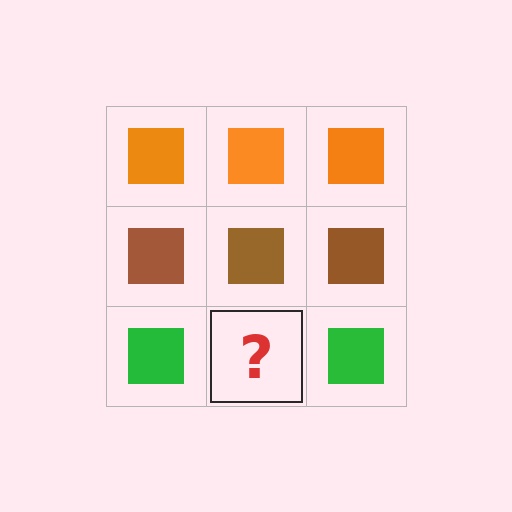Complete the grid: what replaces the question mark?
The question mark should be replaced with a green square.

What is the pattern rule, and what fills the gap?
The rule is that each row has a consistent color. The gap should be filled with a green square.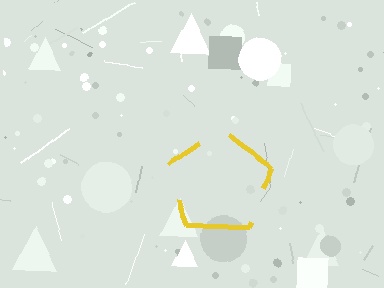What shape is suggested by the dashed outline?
The dashed outline suggests a pentagon.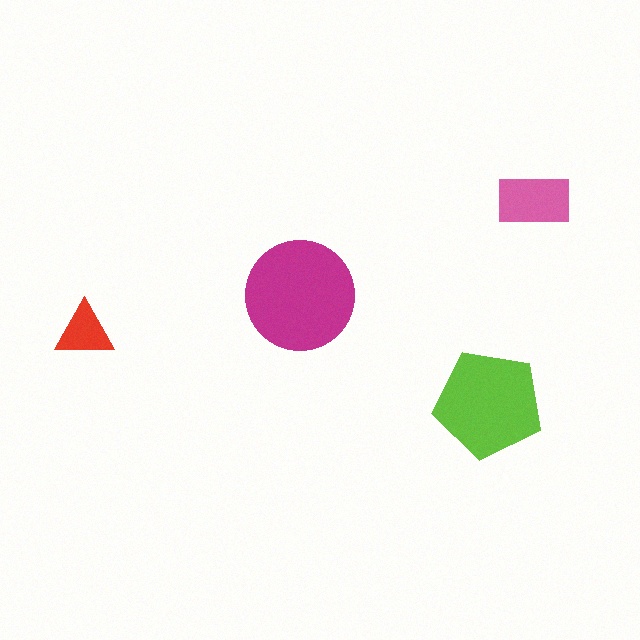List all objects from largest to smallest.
The magenta circle, the lime pentagon, the pink rectangle, the red triangle.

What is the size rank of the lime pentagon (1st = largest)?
2nd.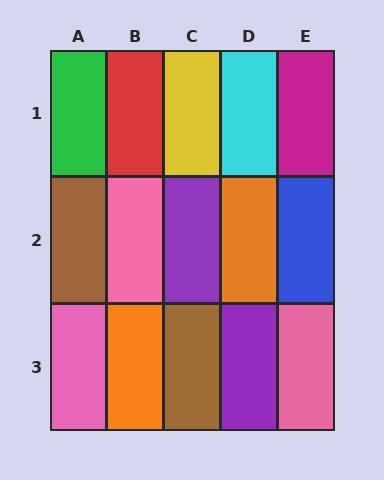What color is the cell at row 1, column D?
Cyan.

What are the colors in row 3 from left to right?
Pink, orange, brown, purple, pink.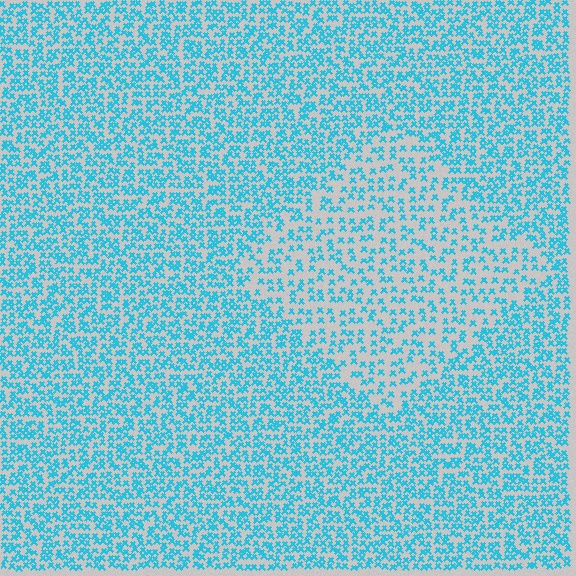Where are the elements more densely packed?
The elements are more densely packed outside the diamond boundary.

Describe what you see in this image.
The image contains small cyan elements arranged at two different densities. A diamond-shaped region is visible where the elements are less densely packed than the surrounding area.